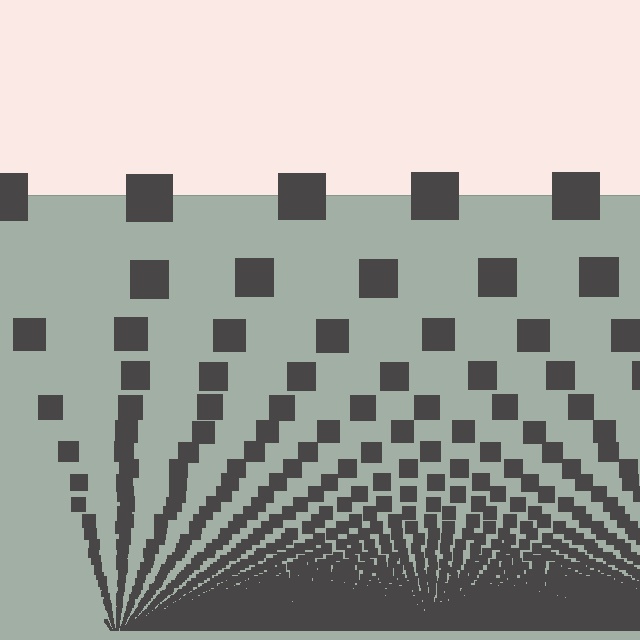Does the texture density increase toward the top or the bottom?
Density increases toward the bottom.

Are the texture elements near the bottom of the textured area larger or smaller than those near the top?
Smaller. The gradient is inverted — elements near the bottom are smaller and denser.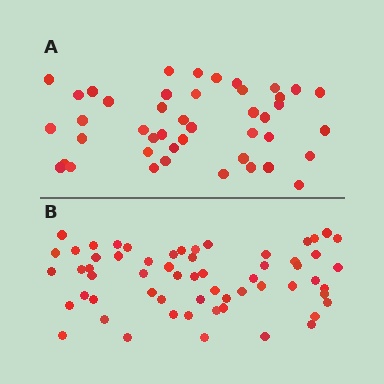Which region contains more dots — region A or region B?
Region B (the bottom region) has more dots.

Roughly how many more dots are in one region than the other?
Region B has approximately 15 more dots than region A.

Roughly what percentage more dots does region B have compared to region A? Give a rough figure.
About 35% more.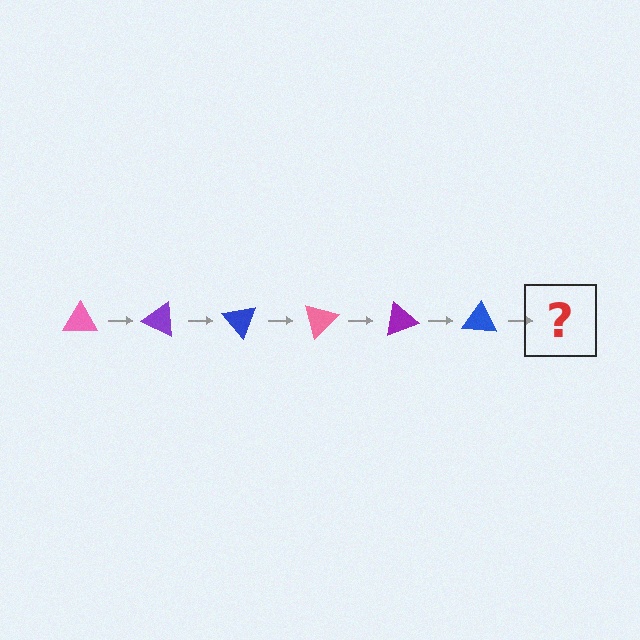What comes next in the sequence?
The next element should be a pink triangle, rotated 150 degrees from the start.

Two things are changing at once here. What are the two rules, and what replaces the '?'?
The two rules are that it rotates 25 degrees each step and the color cycles through pink, purple, and blue. The '?' should be a pink triangle, rotated 150 degrees from the start.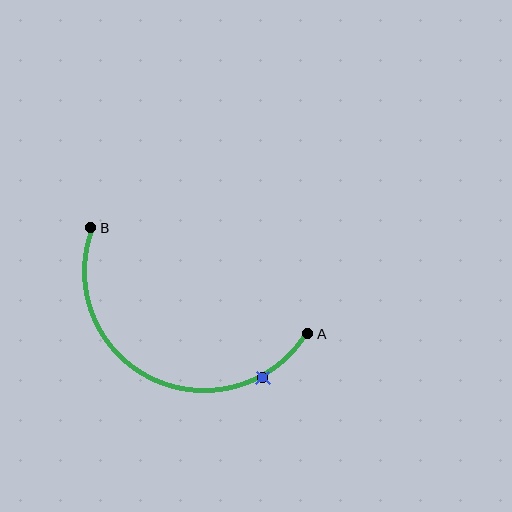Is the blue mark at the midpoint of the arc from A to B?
No. The blue mark lies on the arc but is closer to endpoint A. The arc midpoint would be at the point on the curve equidistant along the arc from both A and B.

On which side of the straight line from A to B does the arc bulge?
The arc bulges below the straight line connecting A and B.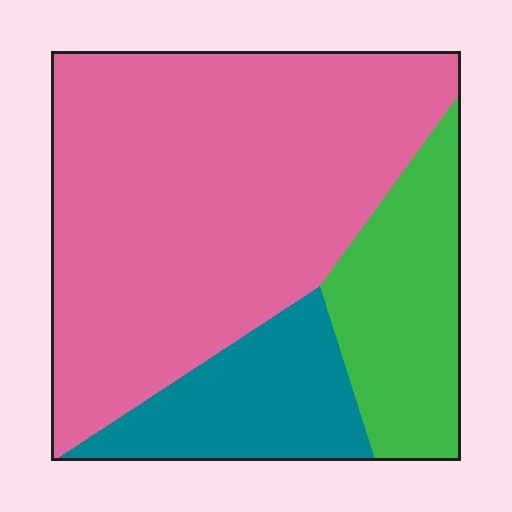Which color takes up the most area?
Pink, at roughly 65%.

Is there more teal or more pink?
Pink.